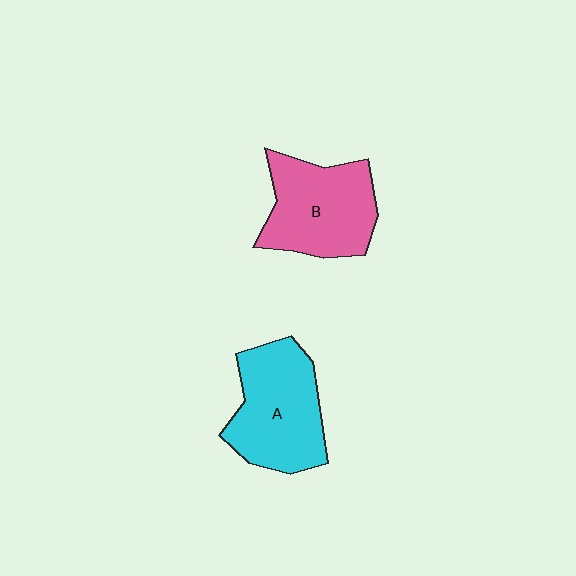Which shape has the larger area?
Shape A (cyan).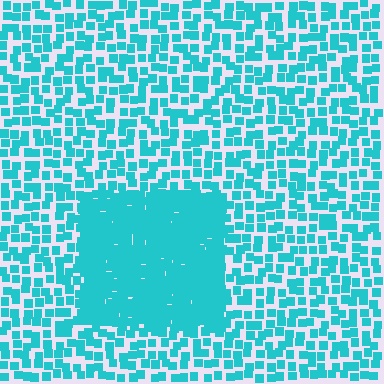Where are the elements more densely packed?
The elements are more densely packed inside the rectangle boundary.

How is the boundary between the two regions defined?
The boundary is defined by a change in element density (approximately 2.6x ratio). All elements are the same color, size, and shape.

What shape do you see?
I see a rectangle.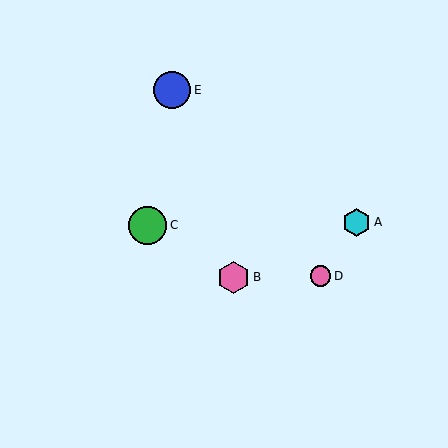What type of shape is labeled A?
Shape A is a cyan hexagon.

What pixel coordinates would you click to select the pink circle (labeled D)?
Click at (320, 276) to select the pink circle D.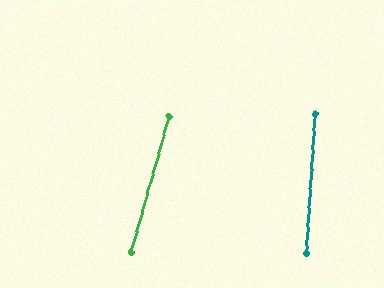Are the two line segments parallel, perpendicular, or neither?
Neither parallel nor perpendicular — they differ by about 12°.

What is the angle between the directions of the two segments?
Approximately 12 degrees.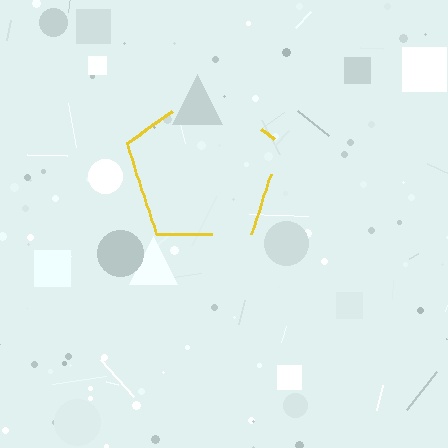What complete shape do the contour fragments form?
The contour fragments form a pentagon.